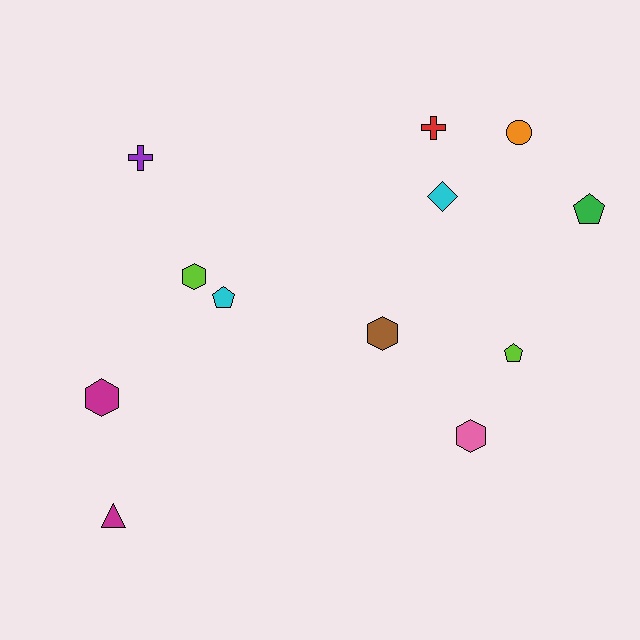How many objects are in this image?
There are 12 objects.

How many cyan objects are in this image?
There are 2 cyan objects.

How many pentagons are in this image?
There are 3 pentagons.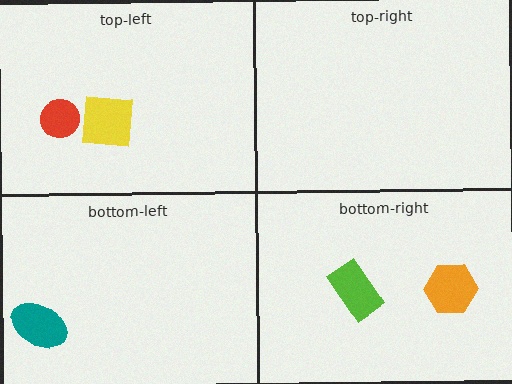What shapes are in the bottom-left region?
The teal ellipse.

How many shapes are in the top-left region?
2.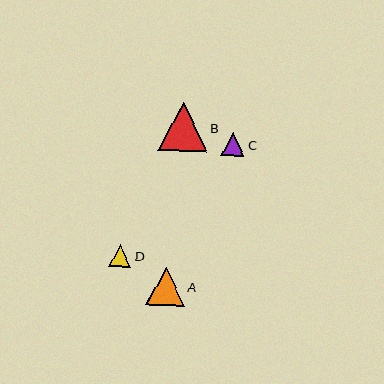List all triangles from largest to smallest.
From largest to smallest: B, A, C, D.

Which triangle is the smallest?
Triangle D is the smallest with a size of approximately 22 pixels.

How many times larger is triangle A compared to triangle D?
Triangle A is approximately 1.7 times the size of triangle D.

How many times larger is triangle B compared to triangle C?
Triangle B is approximately 2.1 times the size of triangle C.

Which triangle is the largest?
Triangle B is the largest with a size of approximately 49 pixels.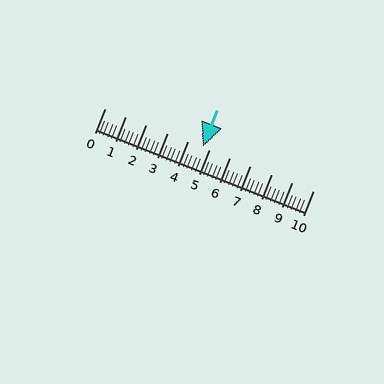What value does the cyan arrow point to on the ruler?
The cyan arrow points to approximately 4.7.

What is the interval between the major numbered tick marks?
The major tick marks are spaced 1 units apart.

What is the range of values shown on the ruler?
The ruler shows values from 0 to 10.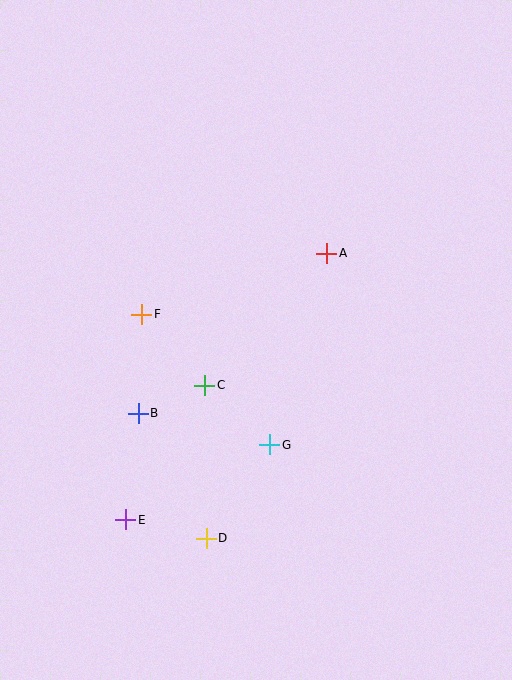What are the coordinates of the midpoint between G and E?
The midpoint between G and E is at (198, 482).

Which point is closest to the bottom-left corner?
Point E is closest to the bottom-left corner.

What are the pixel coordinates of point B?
Point B is at (138, 413).